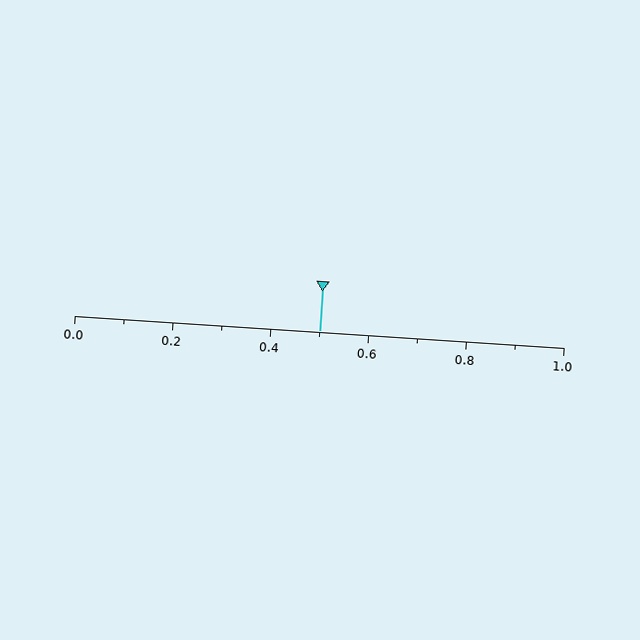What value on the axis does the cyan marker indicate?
The marker indicates approximately 0.5.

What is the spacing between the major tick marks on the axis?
The major ticks are spaced 0.2 apart.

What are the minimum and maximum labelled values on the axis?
The axis runs from 0.0 to 1.0.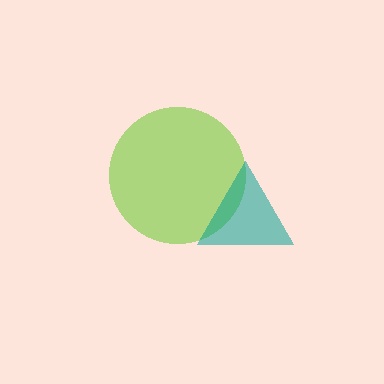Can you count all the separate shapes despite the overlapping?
Yes, there are 2 separate shapes.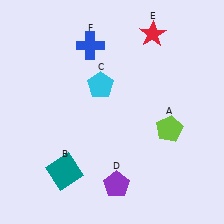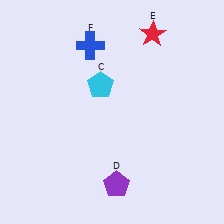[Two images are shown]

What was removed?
The lime pentagon (A), the teal square (B) were removed in Image 2.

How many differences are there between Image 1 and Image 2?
There are 2 differences between the two images.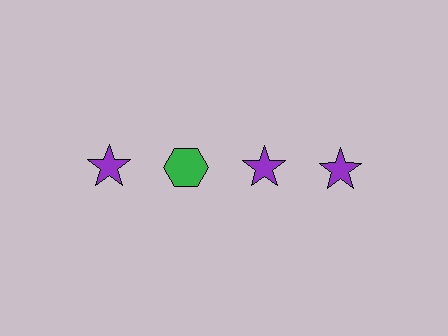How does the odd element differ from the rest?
It differs in both color (green instead of purple) and shape (hexagon instead of star).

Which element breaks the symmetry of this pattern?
The green hexagon in the top row, second from left column breaks the symmetry. All other shapes are purple stars.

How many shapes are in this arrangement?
There are 4 shapes arranged in a grid pattern.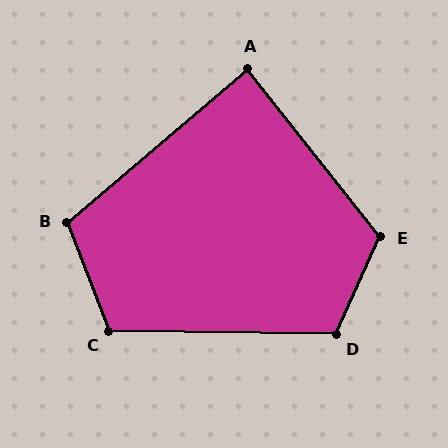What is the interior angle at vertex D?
Approximately 114 degrees (obtuse).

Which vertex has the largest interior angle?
E, at approximately 117 degrees.